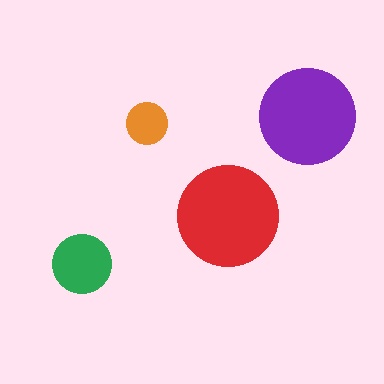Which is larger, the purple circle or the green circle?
The purple one.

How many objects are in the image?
There are 4 objects in the image.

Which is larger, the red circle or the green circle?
The red one.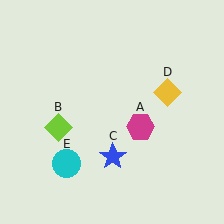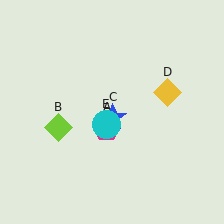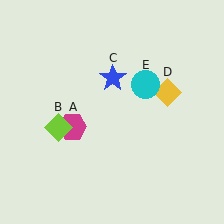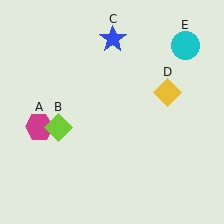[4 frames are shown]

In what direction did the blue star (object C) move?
The blue star (object C) moved up.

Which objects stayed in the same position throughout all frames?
Lime diamond (object B) and yellow diamond (object D) remained stationary.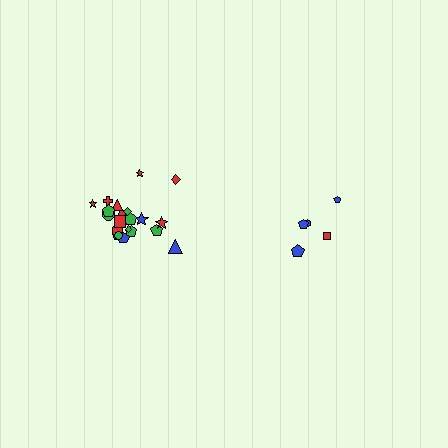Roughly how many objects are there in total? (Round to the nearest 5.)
Roughly 25 objects in total.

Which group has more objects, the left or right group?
The left group.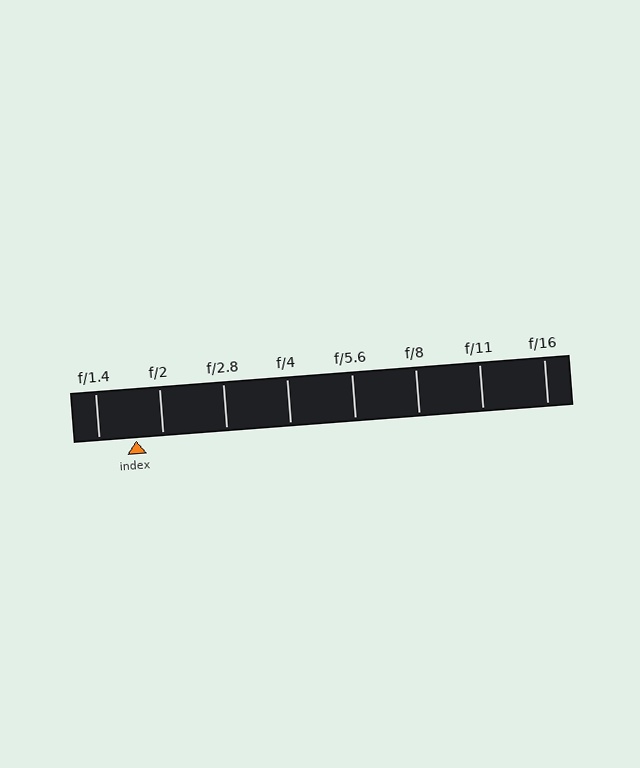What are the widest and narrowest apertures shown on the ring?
The widest aperture shown is f/1.4 and the narrowest is f/16.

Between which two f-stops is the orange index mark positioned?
The index mark is between f/1.4 and f/2.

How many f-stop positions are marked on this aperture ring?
There are 8 f-stop positions marked.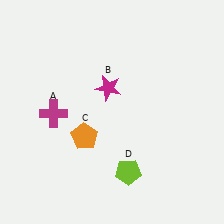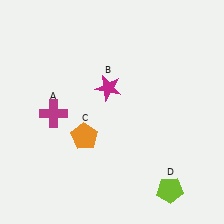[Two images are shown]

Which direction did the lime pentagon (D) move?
The lime pentagon (D) moved right.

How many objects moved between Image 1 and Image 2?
1 object moved between the two images.